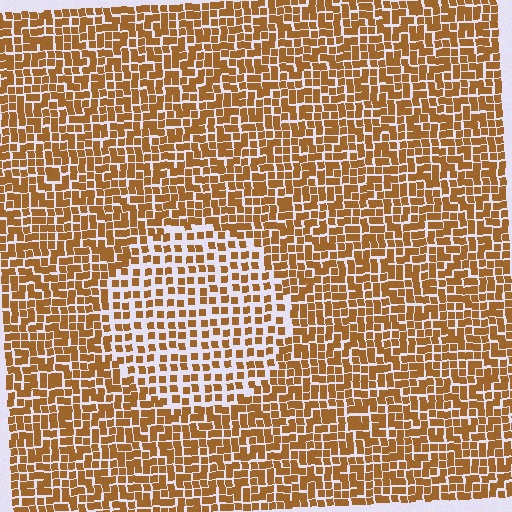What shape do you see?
I see a circle.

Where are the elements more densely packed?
The elements are more densely packed outside the circle boundary.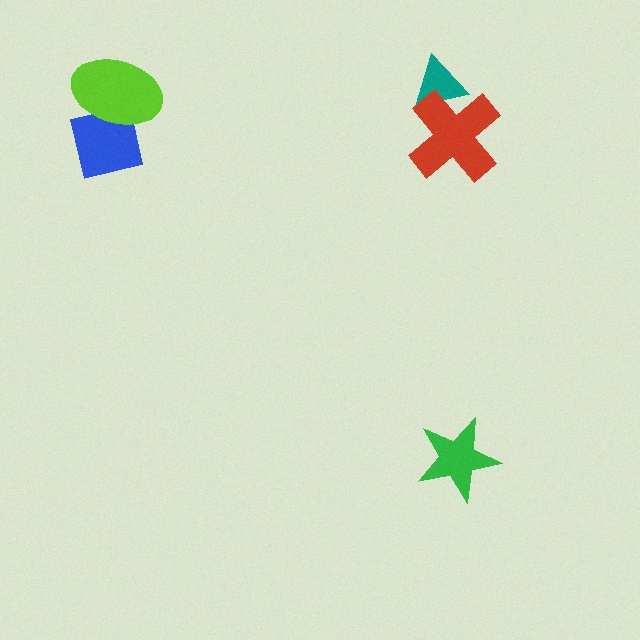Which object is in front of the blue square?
The lime ellipse is in front of the blue square.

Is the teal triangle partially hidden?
Yes, it is partially covered by another shape.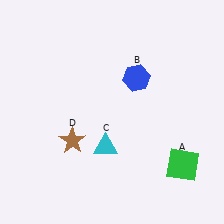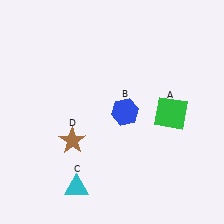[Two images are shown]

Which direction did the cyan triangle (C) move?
The cyan triangle (C) moved down.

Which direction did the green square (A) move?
The green square (A) moved up.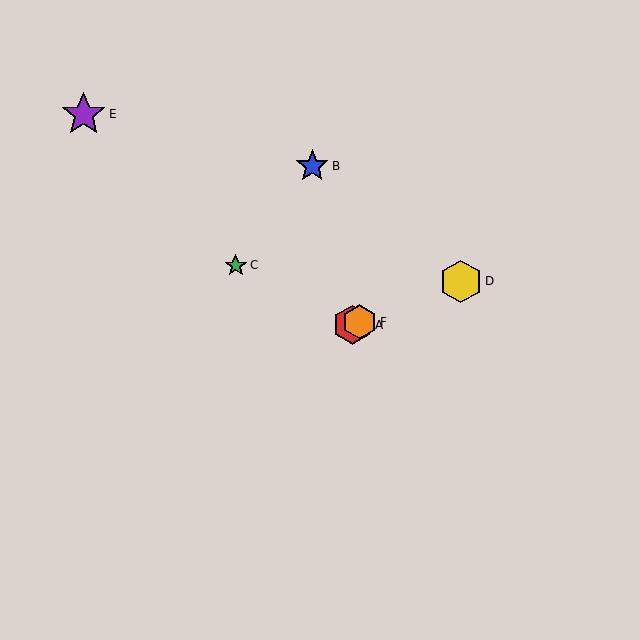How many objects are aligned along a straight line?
3 objects (A, D, F) are aligned along a straight line.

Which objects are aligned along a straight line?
Objects A, D, F are aligned along a straight line.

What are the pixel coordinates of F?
Object F is at (360, 322).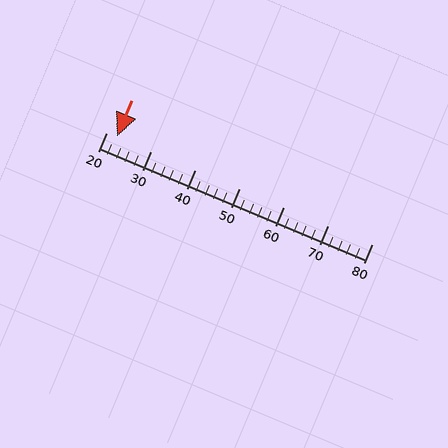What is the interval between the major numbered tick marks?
The major tick marks are spaced 10 units apart.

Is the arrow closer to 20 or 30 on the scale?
The arrow is closer to 20.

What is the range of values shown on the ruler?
The ruler shows values from 20 to 80.